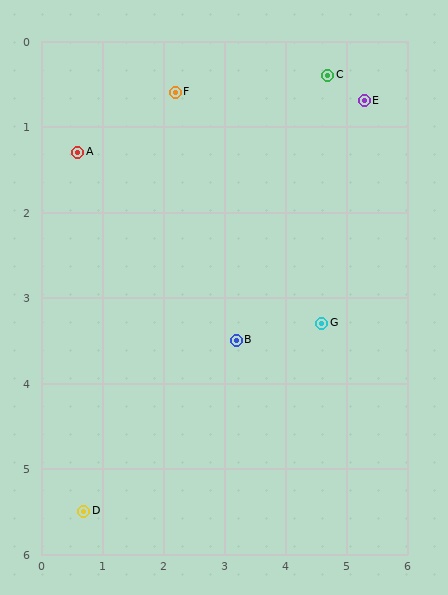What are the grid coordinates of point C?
Point C is at approximately (4.7, 0.4).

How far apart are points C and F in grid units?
Points C and F are about 2.5 grid units apart.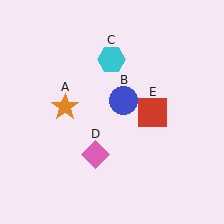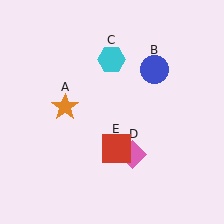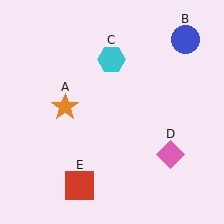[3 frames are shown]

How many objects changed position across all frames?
3 objects changed position: blue circle (object B), pink diamond (object D), red square (object E).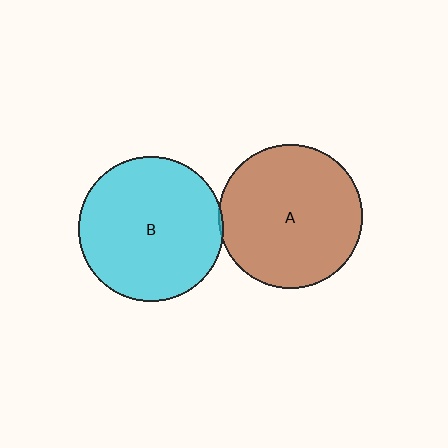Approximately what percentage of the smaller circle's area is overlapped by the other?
Approximately 5%.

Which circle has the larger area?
Circle B (cyan).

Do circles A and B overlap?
Yes.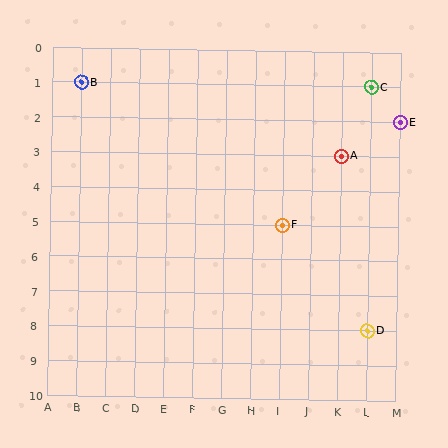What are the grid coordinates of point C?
Point C is at grid coordinates (L, 1).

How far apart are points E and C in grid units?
Points E and C are 1 column and 1 row apart (about 1.4 grid units diagonally).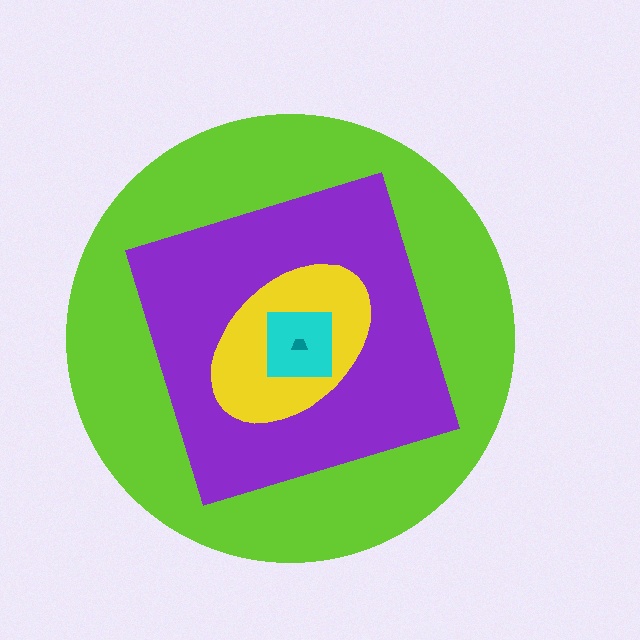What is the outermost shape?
The lime circle.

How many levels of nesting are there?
5.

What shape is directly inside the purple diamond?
The yellow ellipse.